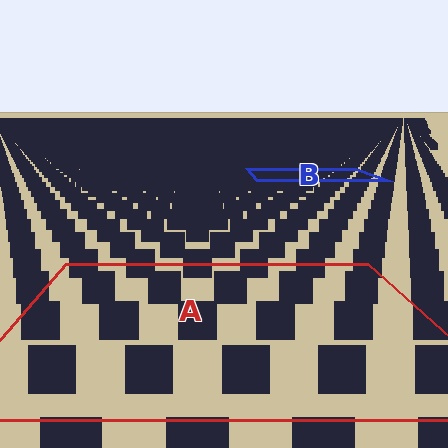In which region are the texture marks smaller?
The texture marks are smaller in region B, because it is farther away.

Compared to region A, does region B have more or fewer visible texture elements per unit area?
Region B has more texture elements per unit area — they are packed more densely because it is farther away.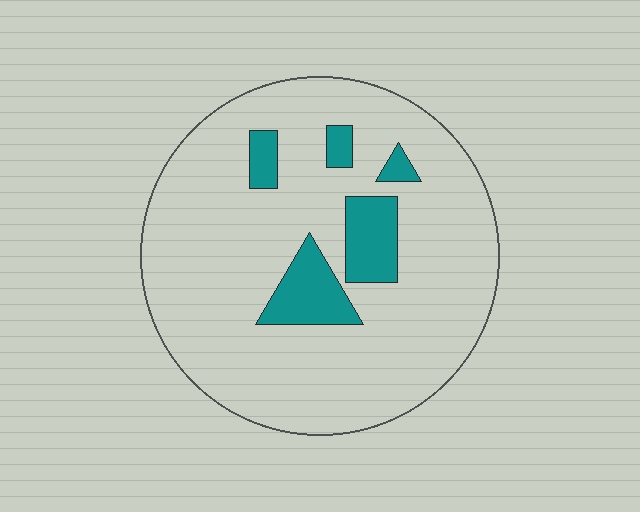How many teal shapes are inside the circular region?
5.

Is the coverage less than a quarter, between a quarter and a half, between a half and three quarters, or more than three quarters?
Less than a quarter.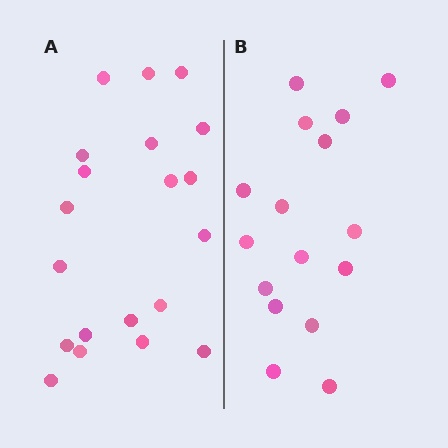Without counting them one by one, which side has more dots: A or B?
Region A (the left region) has more dots.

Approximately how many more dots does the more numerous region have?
Region A has about 4 more dots than region B.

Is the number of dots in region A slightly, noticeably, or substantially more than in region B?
Region A has noticeably more, but not dramatically so. The ratio is roughly 1.2 to 1.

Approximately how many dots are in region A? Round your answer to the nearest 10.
About 20 dots.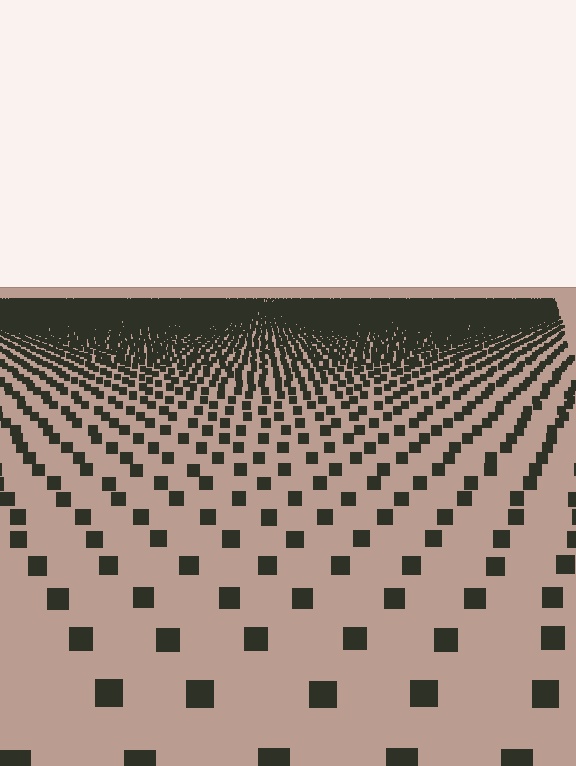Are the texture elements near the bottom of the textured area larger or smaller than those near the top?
Larger. Near the bottom, elements are closer to the viewer and appear at a bigger on-screen size.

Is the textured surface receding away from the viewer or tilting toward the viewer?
The surface is receding away from the viewer. Texture elements get smaller and denser toward the top.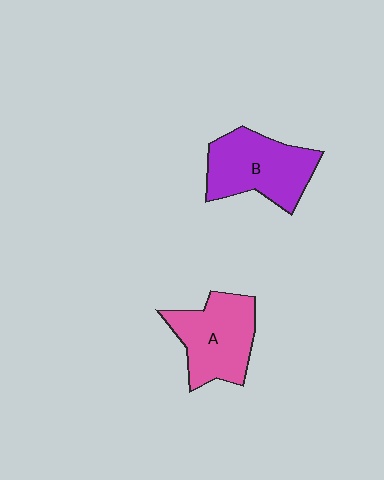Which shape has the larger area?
Shape B (purple).